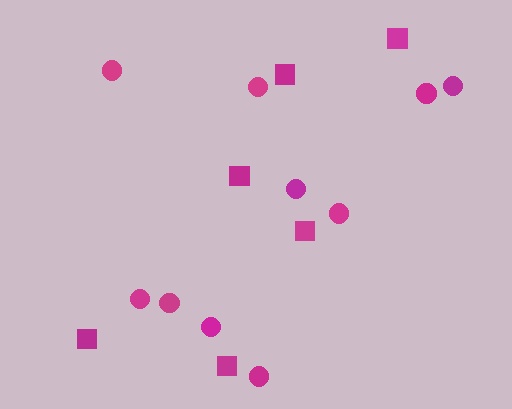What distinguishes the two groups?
There are 2 groups: one group of circles (10) and one group of squares (6).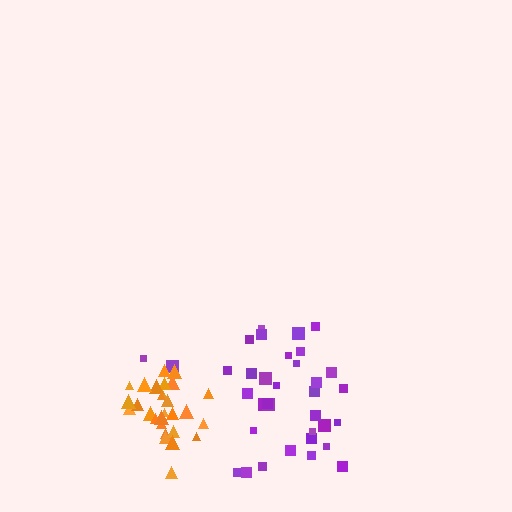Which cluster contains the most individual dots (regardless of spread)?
Purple (35).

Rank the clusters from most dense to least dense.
orange, purple.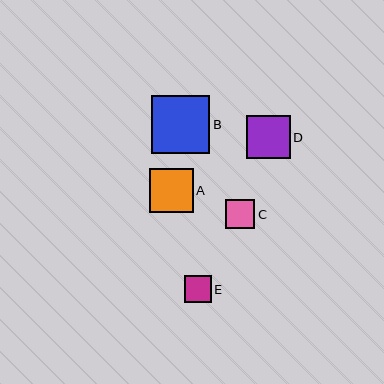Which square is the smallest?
Square E is the smallest with a size of approximately 27 pixels.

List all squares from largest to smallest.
From largest to smallest: B, A, D, C, E.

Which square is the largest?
Square B is the largest with a size of approximately 58 pixels.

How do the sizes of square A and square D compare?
Square A and square D are approximately the same size.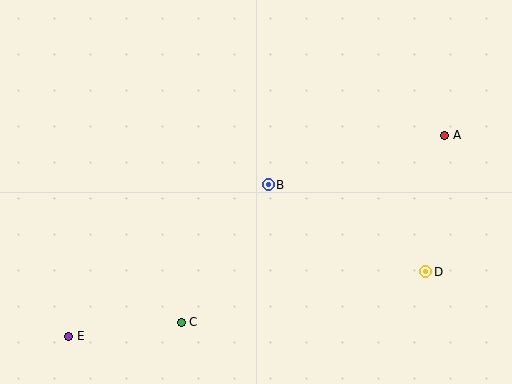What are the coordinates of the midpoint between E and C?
The midpoint between E and C is at (125, 329).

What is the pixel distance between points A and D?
The distance between A and D is 138 pixels.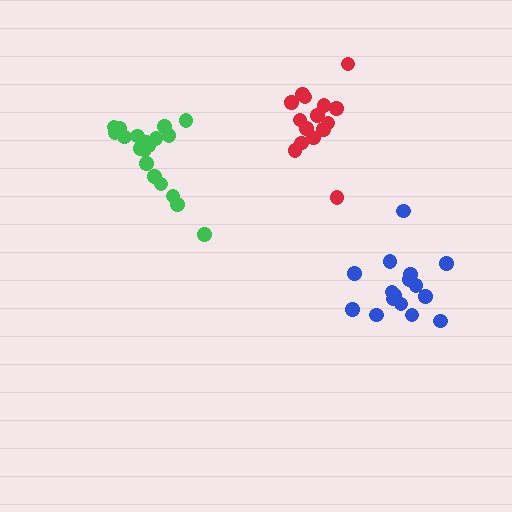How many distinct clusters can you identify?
There are 3 distinct clusters.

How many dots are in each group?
Group 1: 16 dots, Group 2: 15 dots, Group 3: 19 dots (50 total).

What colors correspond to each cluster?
The clusters are colored: blue, red, green.